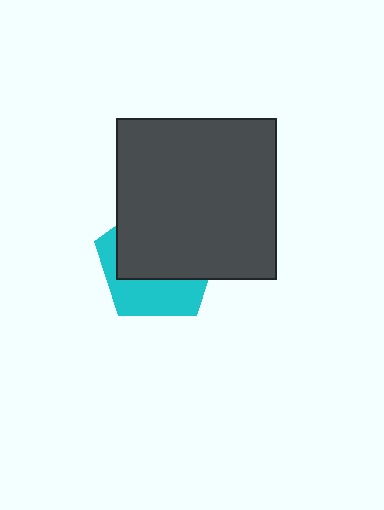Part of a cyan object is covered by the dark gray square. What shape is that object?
It is a pentagon.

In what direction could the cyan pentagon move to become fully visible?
The cyan pentagon could move down. That would shift it out from behind the dark gray square entirely.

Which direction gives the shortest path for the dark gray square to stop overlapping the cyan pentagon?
Moving up gives the shortest separation.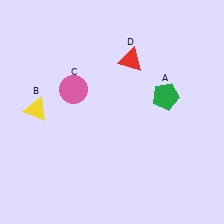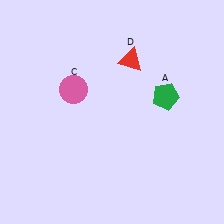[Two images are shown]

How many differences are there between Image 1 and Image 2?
There is 1 difference between the two images.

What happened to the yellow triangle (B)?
The yellow triangle (B) was removed in Image 2. It was in the top-left area of Image 1.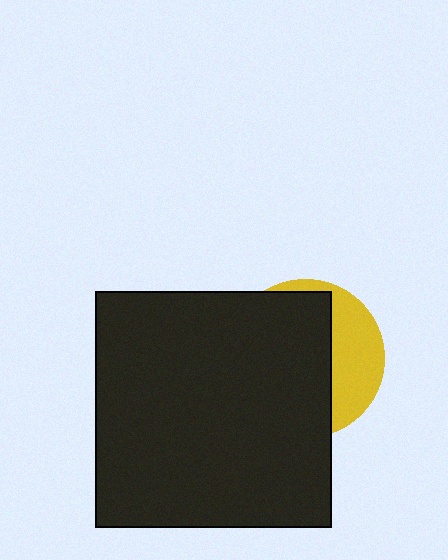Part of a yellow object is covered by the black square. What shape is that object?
It is a circle.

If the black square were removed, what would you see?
You would see the complete yellow circle.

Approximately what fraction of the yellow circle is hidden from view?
Roughly 67% of the yellow circle is hidden behind the black square.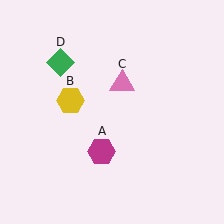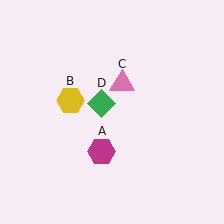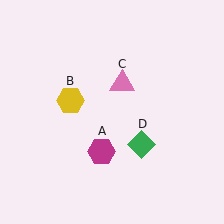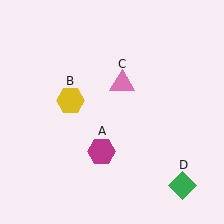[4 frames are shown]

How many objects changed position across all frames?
1 object changed position: green diamond (object D).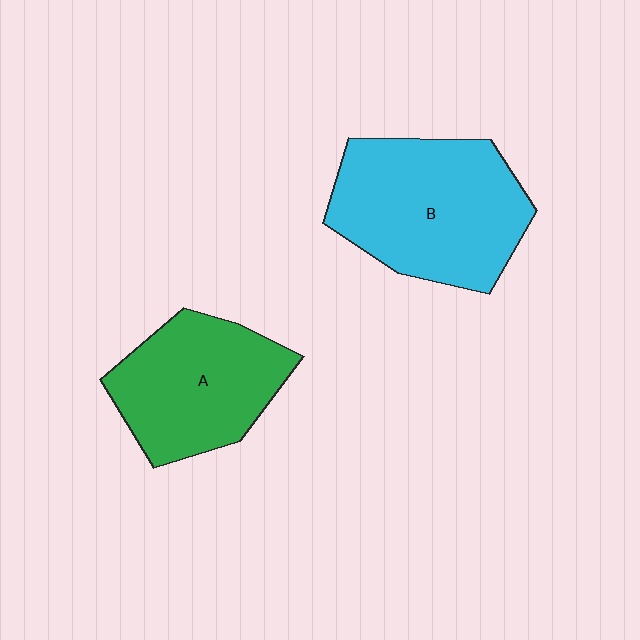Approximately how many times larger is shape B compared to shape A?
Approximately 1.3 times.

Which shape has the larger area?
Shape B (cyan).